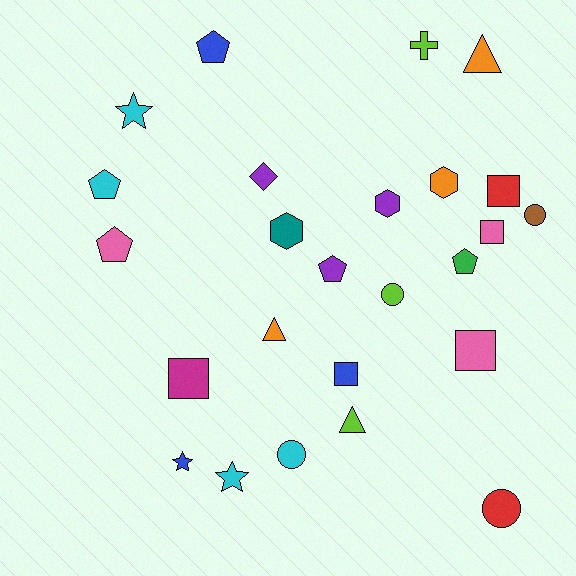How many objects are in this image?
There are 25 objects.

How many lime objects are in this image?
There are 3 lime objects.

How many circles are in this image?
There are 4 circles.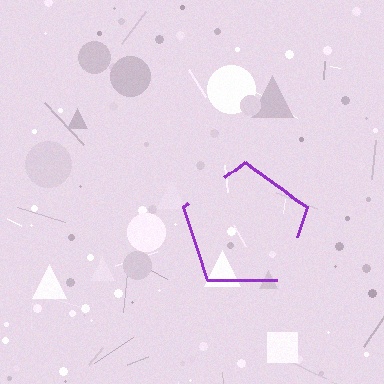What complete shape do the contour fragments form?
The contour fragments form a pentagon.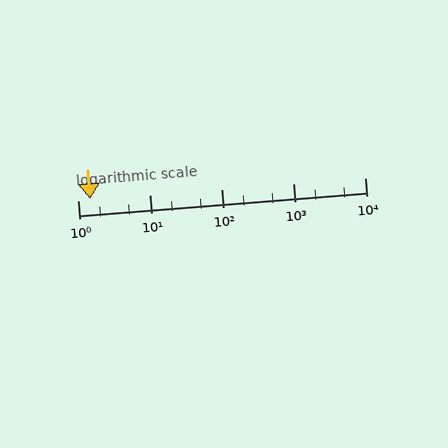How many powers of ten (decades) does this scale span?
The scale spans 4 decades, from 1 to 10000.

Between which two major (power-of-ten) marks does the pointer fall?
The pointer is between 1 and 10.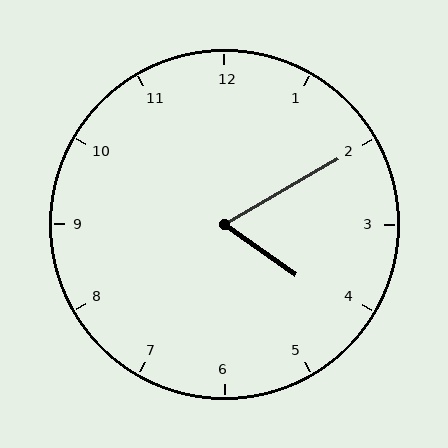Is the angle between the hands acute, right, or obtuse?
It is acute.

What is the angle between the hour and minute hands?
Approximately 65 degrees.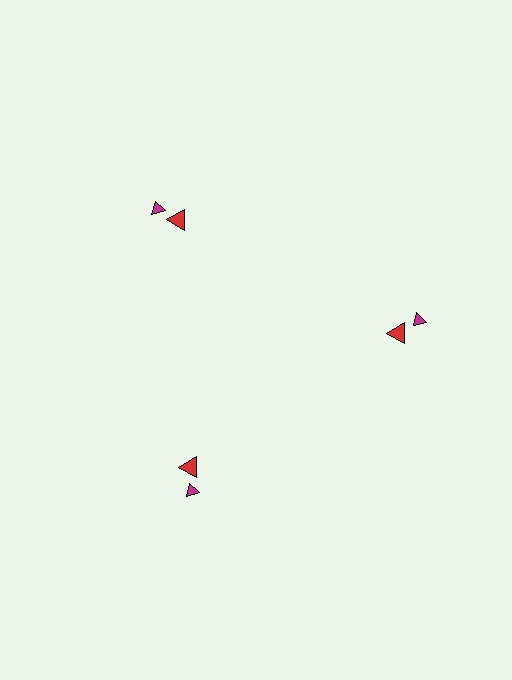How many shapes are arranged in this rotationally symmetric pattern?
There are 6 shapes, arranged in 3 groups of 2.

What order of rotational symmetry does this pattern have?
This pattern has 3-fold rotational symmetry.